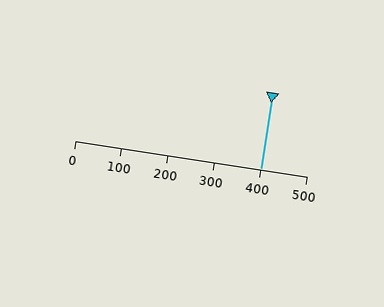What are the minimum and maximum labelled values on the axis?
The axis runs from 0 to 500.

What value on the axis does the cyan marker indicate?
The marker indicates approximately 400.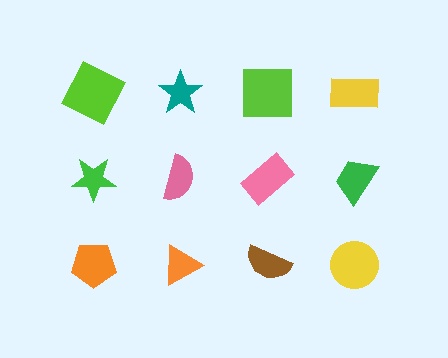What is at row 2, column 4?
A green trapezoid.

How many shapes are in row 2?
4 shapes.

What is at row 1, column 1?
A lime square.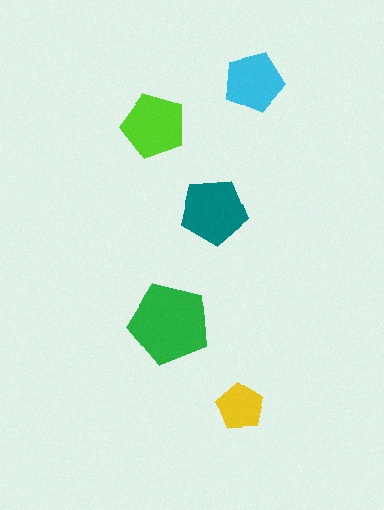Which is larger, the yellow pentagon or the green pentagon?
The green one.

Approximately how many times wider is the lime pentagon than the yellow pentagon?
About 1.5 times wider.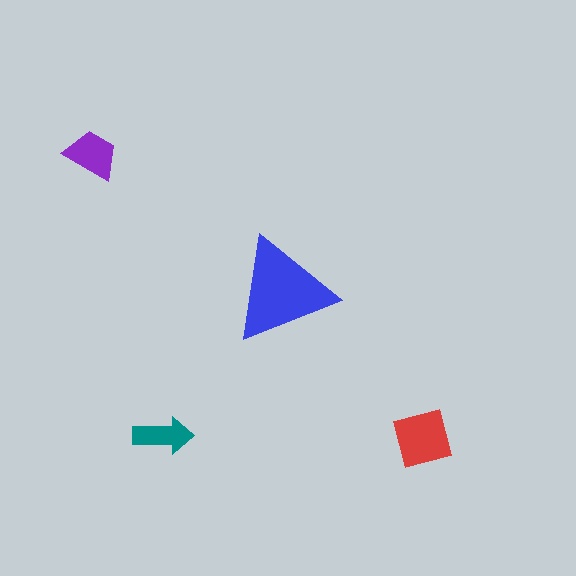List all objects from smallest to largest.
The teal arrow, the purple trapezoid, the red square, the blue triangle.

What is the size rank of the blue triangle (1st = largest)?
1st.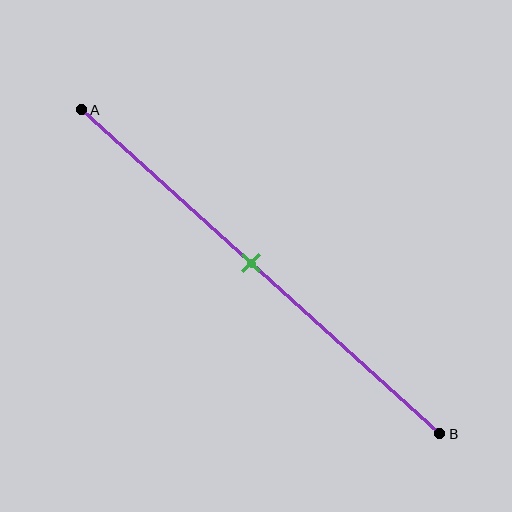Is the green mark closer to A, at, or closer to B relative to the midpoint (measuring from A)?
The green mark is approximately at the midpoint of segment AB.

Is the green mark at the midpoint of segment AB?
Yes, the mark is approximately at the midpoint.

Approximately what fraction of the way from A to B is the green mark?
The green mark is approximately 45% of the way from A to B.